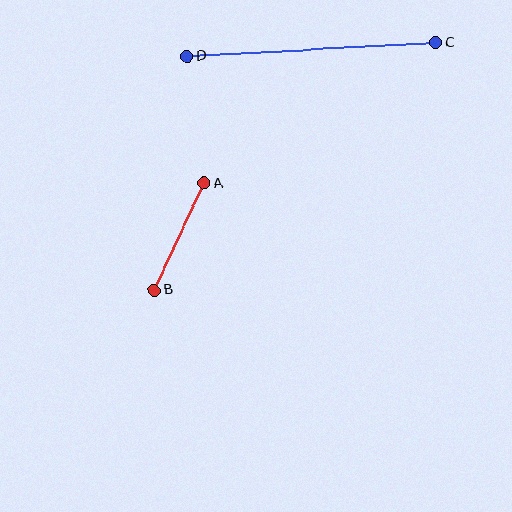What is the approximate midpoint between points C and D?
The midpoint is at approximately (311, 50) pixels.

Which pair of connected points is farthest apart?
Points C and D are farthest apart.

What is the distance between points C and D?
The distance is approximately 249 pixels.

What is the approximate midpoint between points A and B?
The midpoint is at approximately (179, 237) pixels.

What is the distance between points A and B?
The distance is approximately 118 pixels.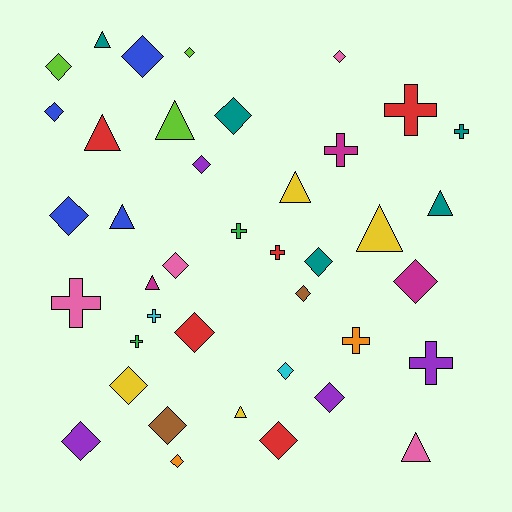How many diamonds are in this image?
There are 20 diamonds.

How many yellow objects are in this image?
There are 4 yellow objects.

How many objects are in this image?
There are 40 objects.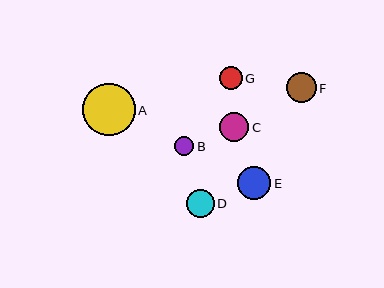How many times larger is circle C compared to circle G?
Circle C is approximately 1.3 times the size of circle G.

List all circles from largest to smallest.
From largest to smallest: A, E, F, C, D, G, B.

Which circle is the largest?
Circle A is the largest with a size of approximately 53 pixels.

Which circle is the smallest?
Circle B is the smallest with a size of approximately 20 pixels.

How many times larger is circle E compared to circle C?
Circle E is approximately 1.1 times the size of circle C.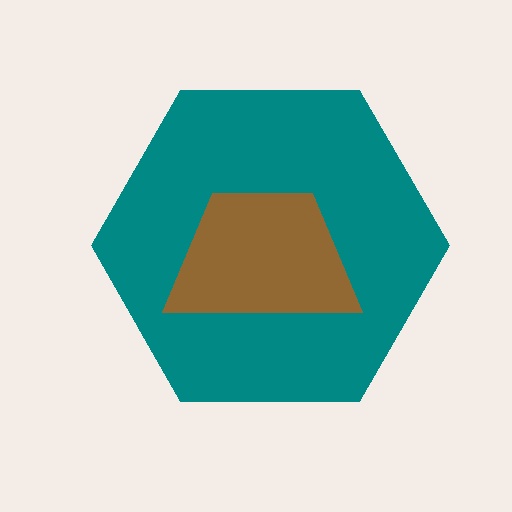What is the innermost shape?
The brown trapezoid.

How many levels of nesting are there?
2.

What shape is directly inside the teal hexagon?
The brown trapezoid.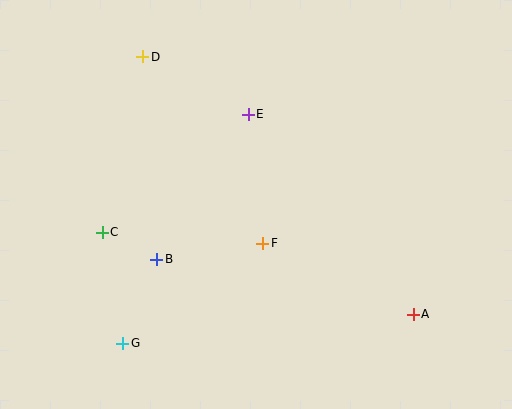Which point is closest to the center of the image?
Point F at (263, 243) is closest to the center.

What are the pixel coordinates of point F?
Point F is at (263, 243).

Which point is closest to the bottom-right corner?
Point A is closest to the bottom-right corner.